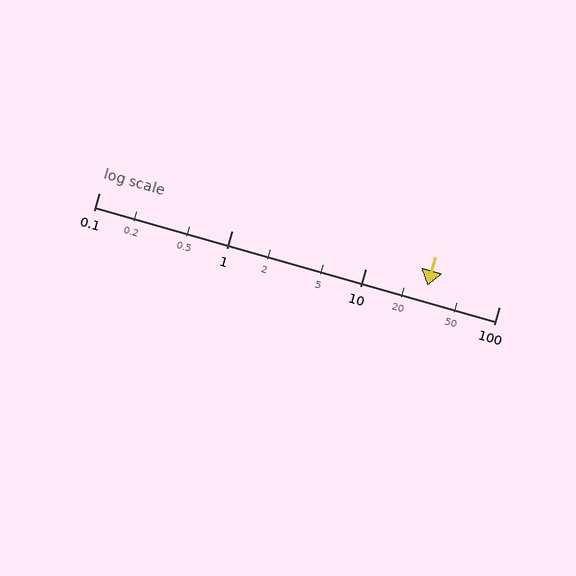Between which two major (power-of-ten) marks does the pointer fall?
The pointer is between 10 and 100.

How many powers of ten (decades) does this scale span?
The scale spans 3 decades, from 0.1 to 100.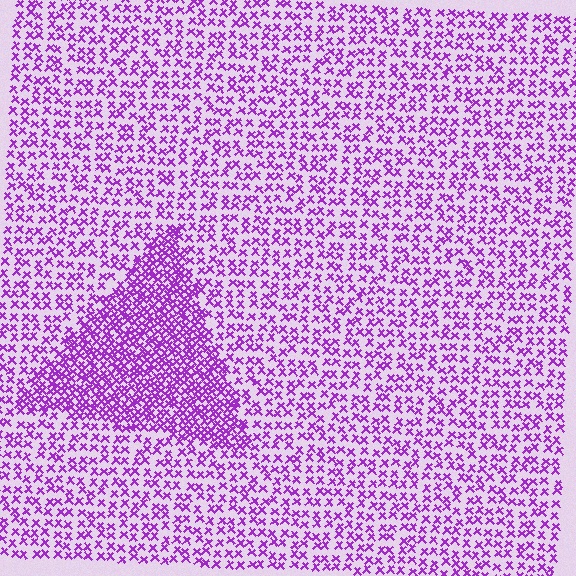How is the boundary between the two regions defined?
The boundary is defined by a change in element density (approximately 2.1x ratio). All elements are the same color, size, and shape.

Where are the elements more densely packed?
The elements are more densely packed inside the triangle boundary.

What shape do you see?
I see a triangle.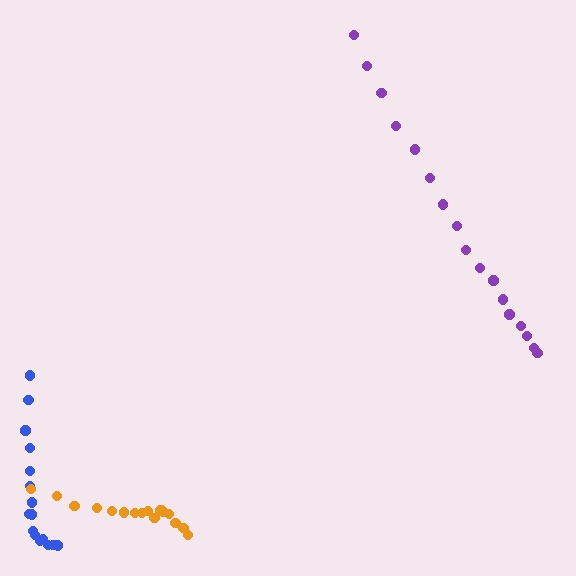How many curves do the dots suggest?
There are 3 distinct paths.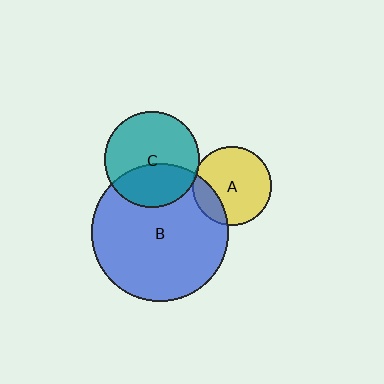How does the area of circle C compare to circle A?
Approximately 1.4 times.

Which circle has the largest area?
Circle B (blue).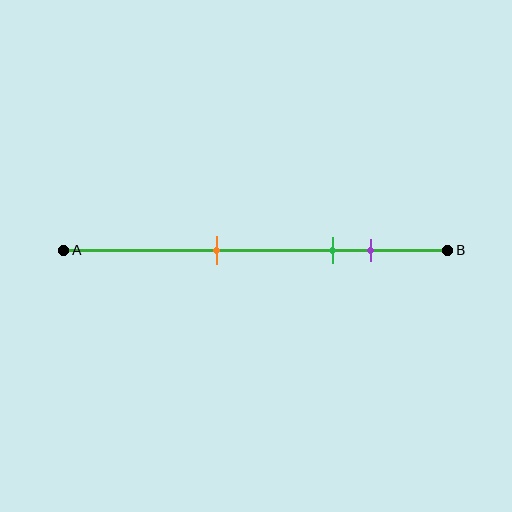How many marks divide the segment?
There are 3 marks dividing the segment.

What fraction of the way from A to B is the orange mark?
The orange mark is approximately 40% (0.4) of the way from A to B.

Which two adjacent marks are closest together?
The green and purple marks are the closest adjacent pair.